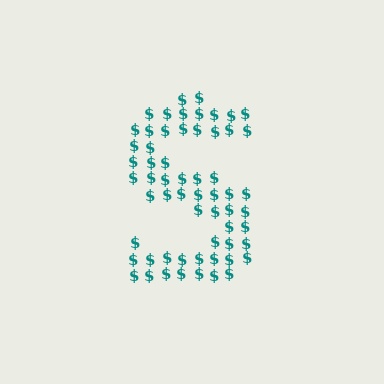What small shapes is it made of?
It is made of small dollar signs.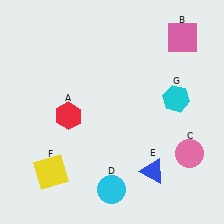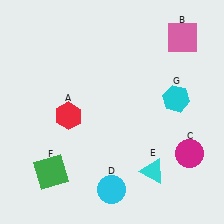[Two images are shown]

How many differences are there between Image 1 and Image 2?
There are 3 differences between the two images.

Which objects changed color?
C changed from pink to magenta. E changed from blue to cyan. F changed from yellow to green.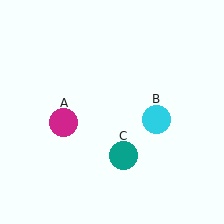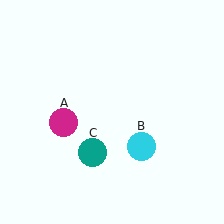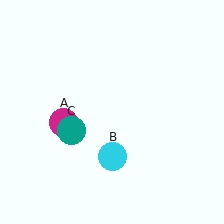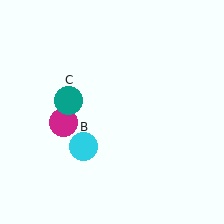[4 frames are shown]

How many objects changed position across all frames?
2 objects changed position: cyan circle (object B), teal circle (object C).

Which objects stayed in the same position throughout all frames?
Magenta circle (object A) remained stationary.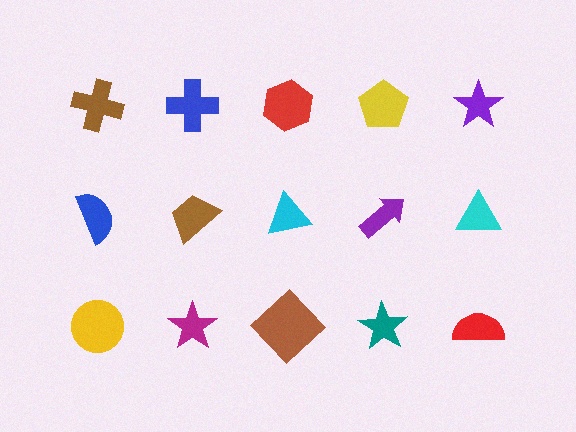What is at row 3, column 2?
A magenta star.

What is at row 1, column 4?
A yellow pentagon.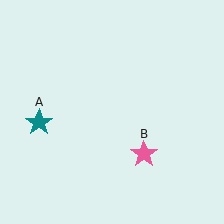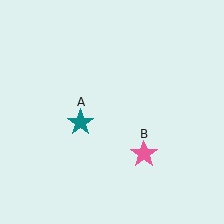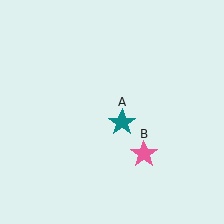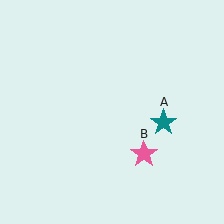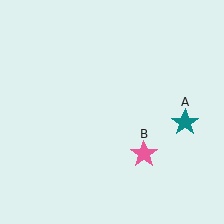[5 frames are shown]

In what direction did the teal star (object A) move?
The teal star (object A) moved right.